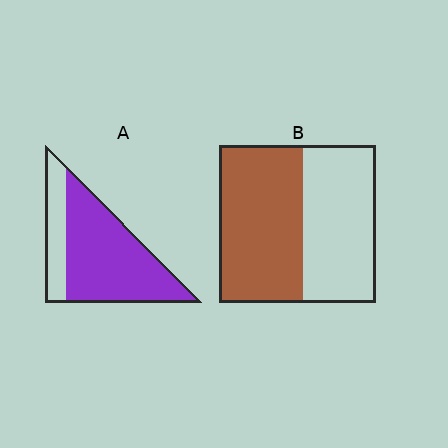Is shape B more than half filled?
Roughly half.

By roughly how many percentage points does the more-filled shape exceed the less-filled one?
By roughly 20 percentage points (A over B).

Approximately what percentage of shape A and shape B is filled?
A is approximately 75% and B is approximately 55%.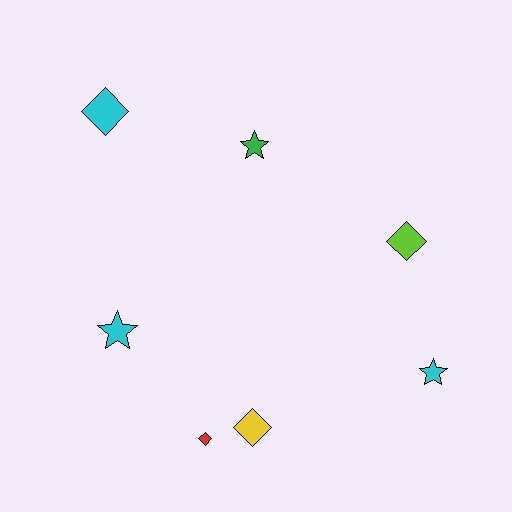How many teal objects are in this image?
There are no teal objects.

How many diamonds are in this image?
There are 4 diamonds.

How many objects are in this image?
There are 7 objects.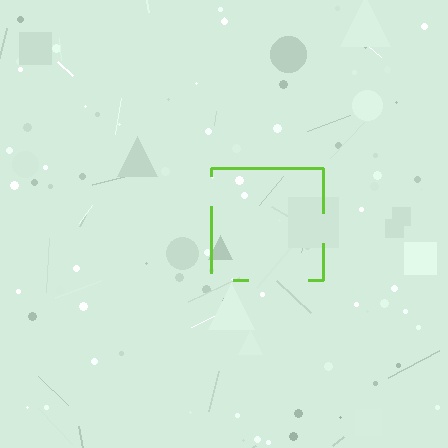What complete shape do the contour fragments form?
The contour fragments form a square.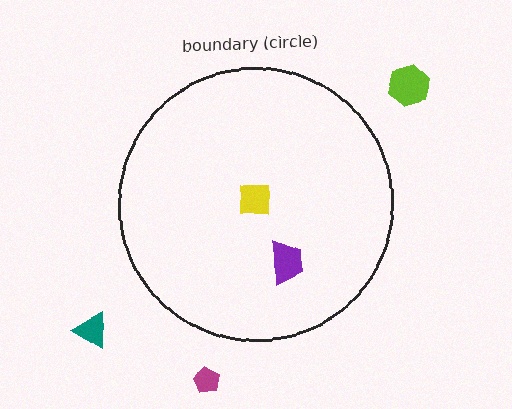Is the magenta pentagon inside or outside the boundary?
Outside.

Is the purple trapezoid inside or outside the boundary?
Inside.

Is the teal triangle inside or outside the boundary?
Outside.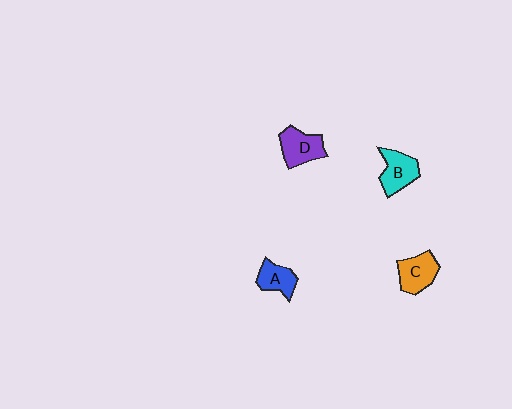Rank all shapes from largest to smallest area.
From largest to smallest: B (cyan), D (purple), C (orange), A (blue).